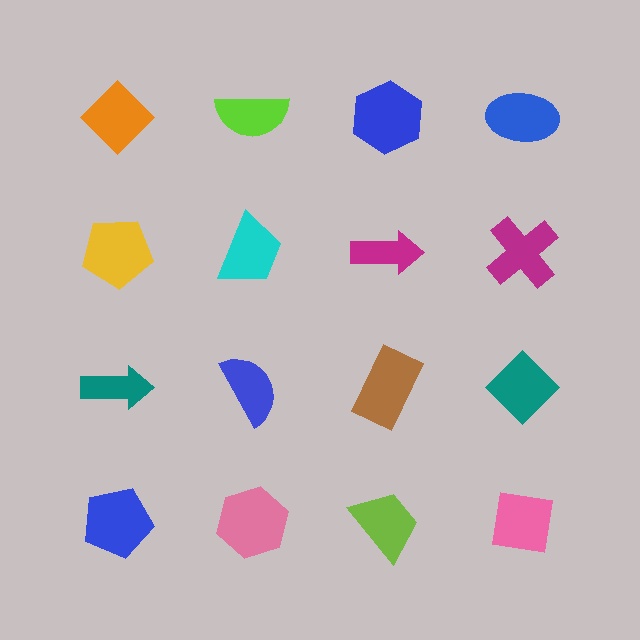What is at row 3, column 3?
A brown rectangle.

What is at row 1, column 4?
A blue ellipse.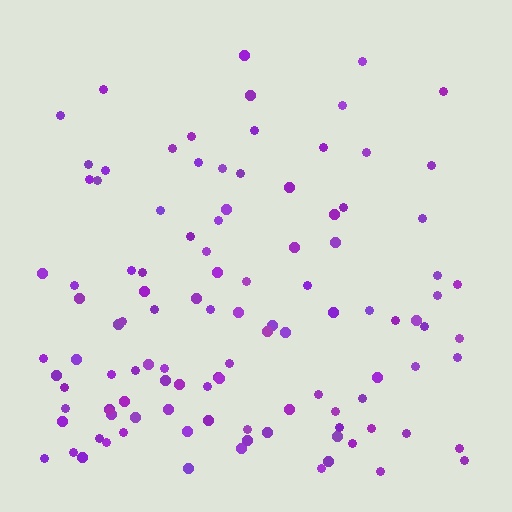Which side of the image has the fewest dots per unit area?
The top.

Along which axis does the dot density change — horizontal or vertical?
Vertical.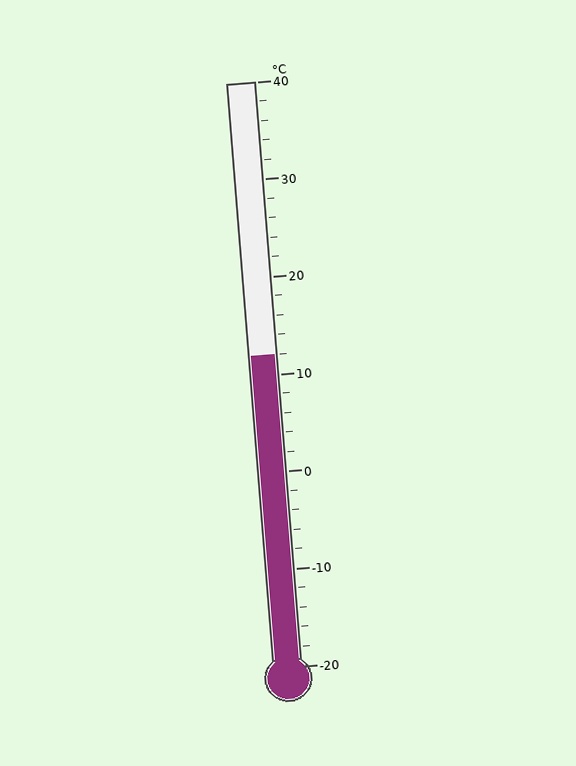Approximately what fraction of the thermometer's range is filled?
The thermometer is filled to approximately 55% of its range.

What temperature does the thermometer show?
The thermometer shows approximately 12°C.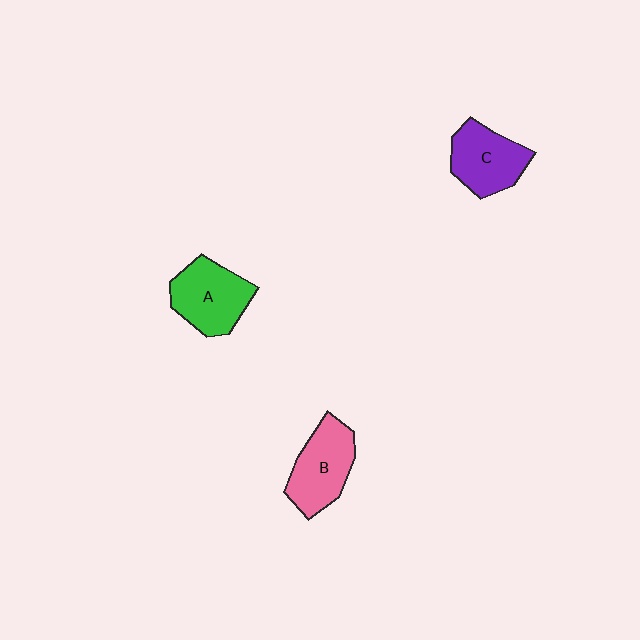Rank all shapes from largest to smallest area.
From largest to smallest: A (green), B (pink), C (purple).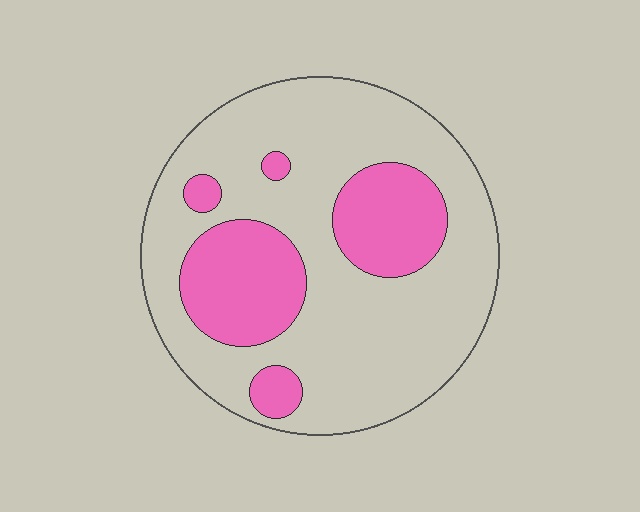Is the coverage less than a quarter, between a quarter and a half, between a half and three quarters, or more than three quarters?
Between a quarter and a half.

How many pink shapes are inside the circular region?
5.